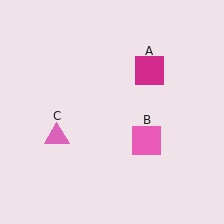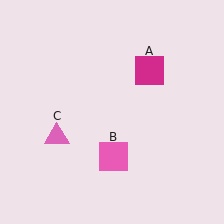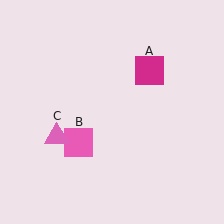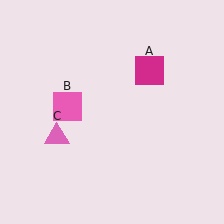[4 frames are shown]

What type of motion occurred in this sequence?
The pink square (object B) rotated clockwise around the center of the scene.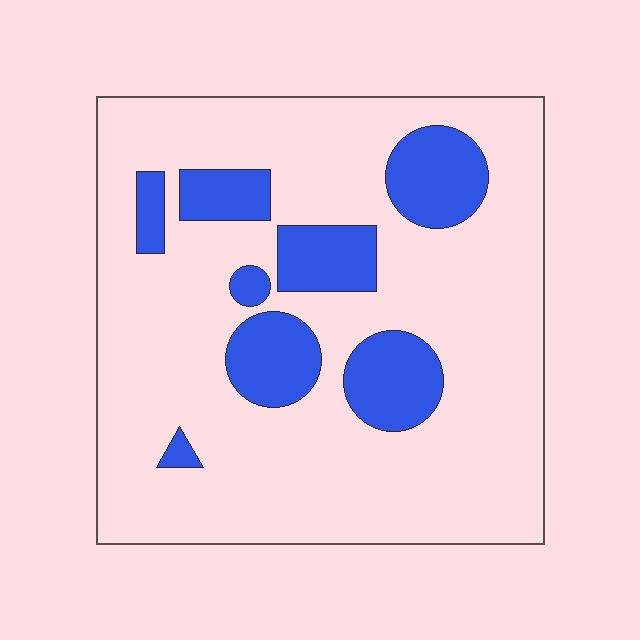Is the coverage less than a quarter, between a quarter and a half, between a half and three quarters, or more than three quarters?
Less than a quarter.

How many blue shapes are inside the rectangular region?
8.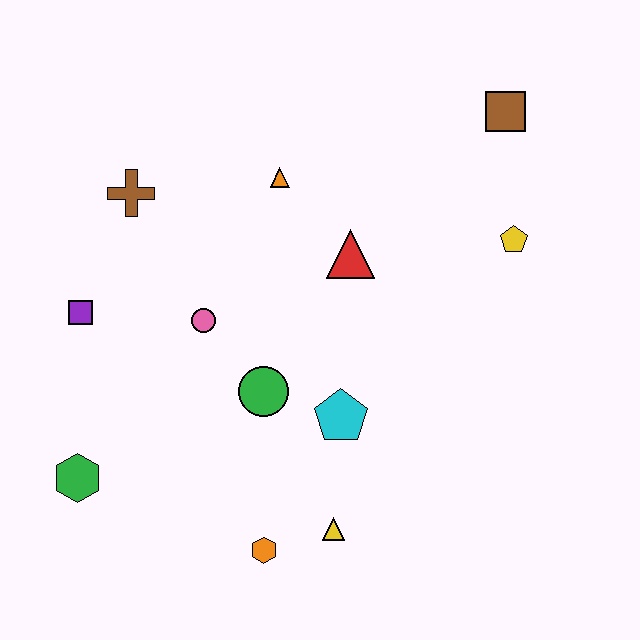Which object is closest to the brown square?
The yellow pentagon is closest to the brown square.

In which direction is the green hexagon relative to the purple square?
The green hexagon is below the purple square.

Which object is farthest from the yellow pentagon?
The green hexagon is farthest from the yellow pentagon.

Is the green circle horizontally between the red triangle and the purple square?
Yes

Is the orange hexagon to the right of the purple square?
Yes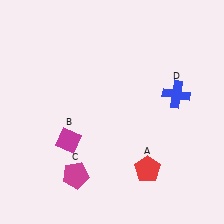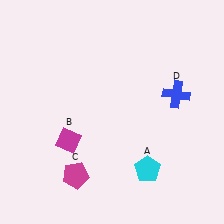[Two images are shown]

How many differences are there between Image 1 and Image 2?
There is 1 difference between the two images.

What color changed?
The pentagon (A) changed from red in Image 1 to cyan in Image 2.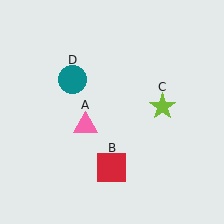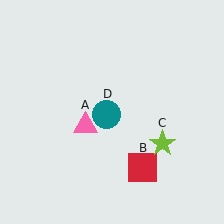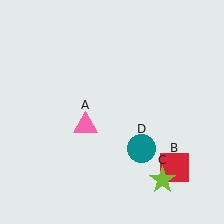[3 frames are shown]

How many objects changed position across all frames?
3 objects changed position: red square (object B), lime star (object C), teal circle (object D).